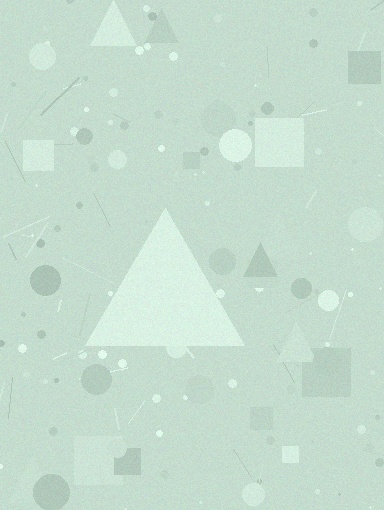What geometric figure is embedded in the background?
A triangle is embedded in the background.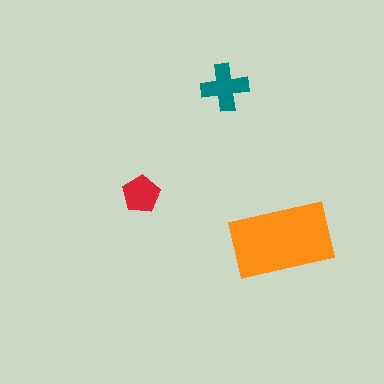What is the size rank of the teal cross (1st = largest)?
2nd.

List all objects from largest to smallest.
The orange rectangle, the teal cross, the red pentagon.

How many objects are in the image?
There are 3 objects in the image.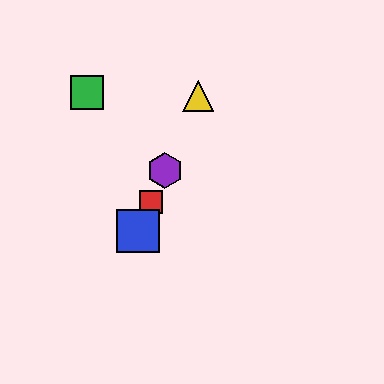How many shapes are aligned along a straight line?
4 shapes (the red square, the blue square, the yellow triangle, the purple hexagon) are aligned along a straight line.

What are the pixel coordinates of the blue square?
The blue square is at (138, 231).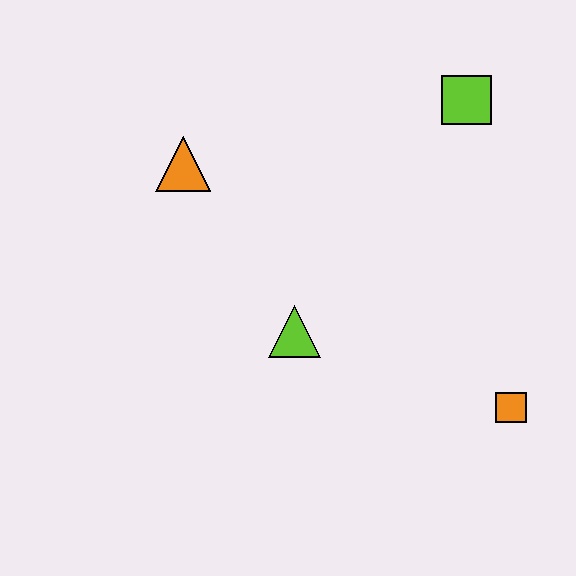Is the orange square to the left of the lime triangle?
No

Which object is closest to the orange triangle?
The lime triangle is closest to the orange triangle.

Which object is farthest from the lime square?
The orange square is farthest from the lime square.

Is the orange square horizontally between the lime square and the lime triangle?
No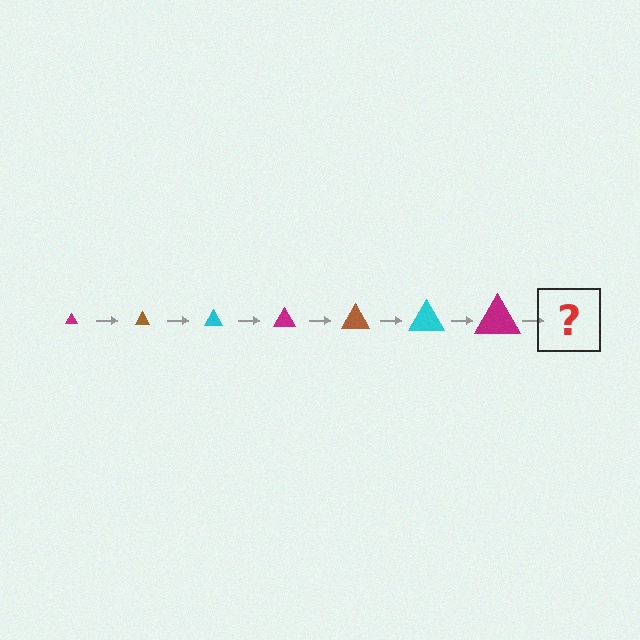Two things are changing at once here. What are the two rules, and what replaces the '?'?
The two rules are that the triangle grows larger each step and the color cycles through magenta, brown, and cyan. The '?' should be a brown triangle, larger than the previous one.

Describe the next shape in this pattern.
It should be a brown triangle, larger than the previous one.